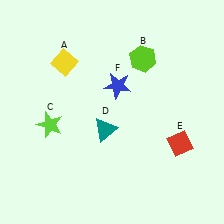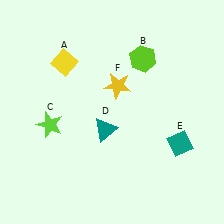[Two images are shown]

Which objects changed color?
E changed from red to teal. F changed from blue to yellow.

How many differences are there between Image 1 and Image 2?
There are 2 differences between the two images.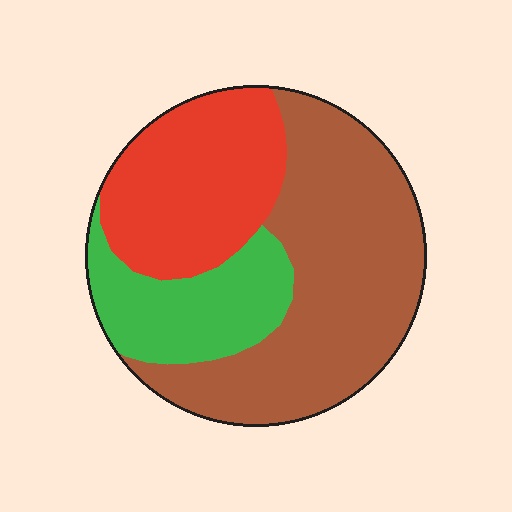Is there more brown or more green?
Brown.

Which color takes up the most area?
Brown, at roughly 50%.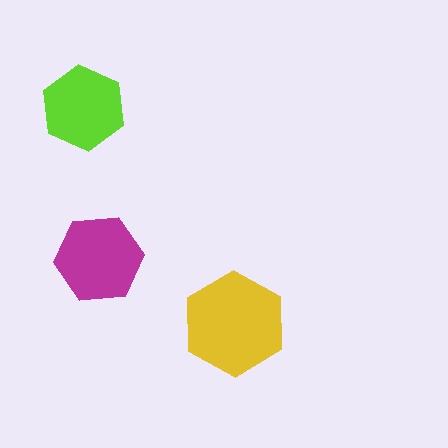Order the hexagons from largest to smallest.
the yellow one, the magenta one, the lime one.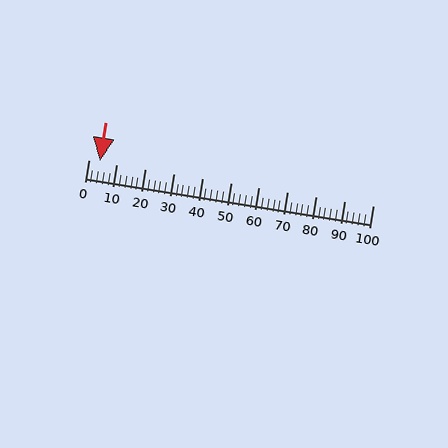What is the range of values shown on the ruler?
The ruler shows values from 0 to 100.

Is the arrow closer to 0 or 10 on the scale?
The arrow is closer to 0.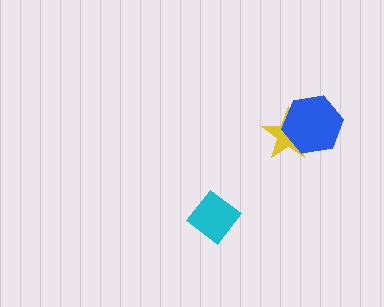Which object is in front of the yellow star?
The blue hexagon is in front of the yellow star.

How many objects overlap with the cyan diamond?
0 objects overlap with the cyan diamond.